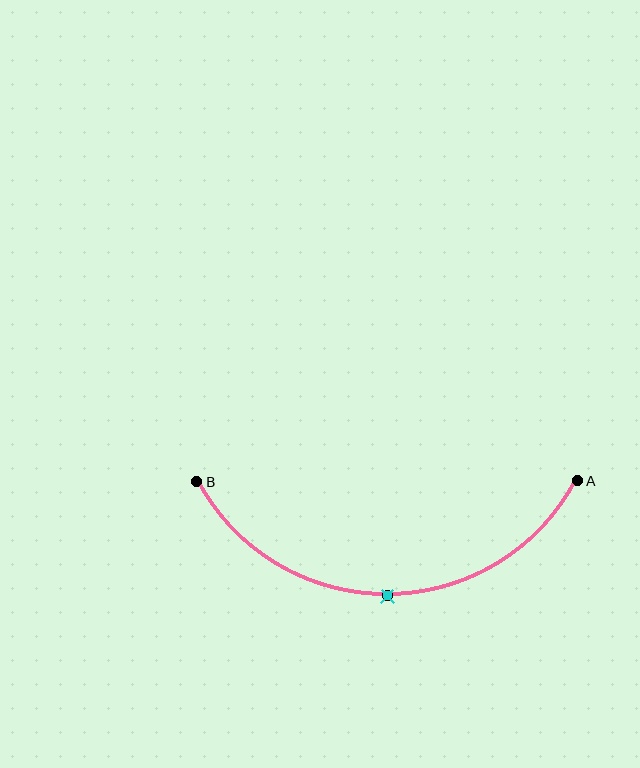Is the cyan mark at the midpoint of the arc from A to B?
Yes. The cyan mark lies on the arc at equal arc-length from both A and B — it is the arc midpoint.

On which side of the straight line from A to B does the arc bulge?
The arc bulges below the straight line connecting A and B.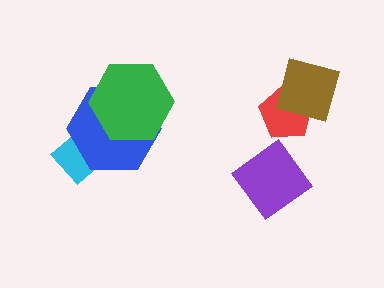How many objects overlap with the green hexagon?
1 object overlaps with the green hexagon.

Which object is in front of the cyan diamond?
The blue hexagon is in front of the cyan diamond.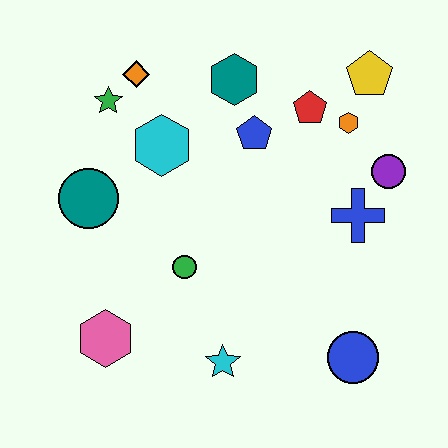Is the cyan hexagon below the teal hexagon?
Yes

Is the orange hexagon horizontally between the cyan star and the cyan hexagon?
No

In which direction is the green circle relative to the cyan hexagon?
The green circle is below the cyan hexagon.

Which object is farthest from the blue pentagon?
The pink hexagon is farthest from the blue pentagon.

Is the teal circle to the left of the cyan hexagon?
Yes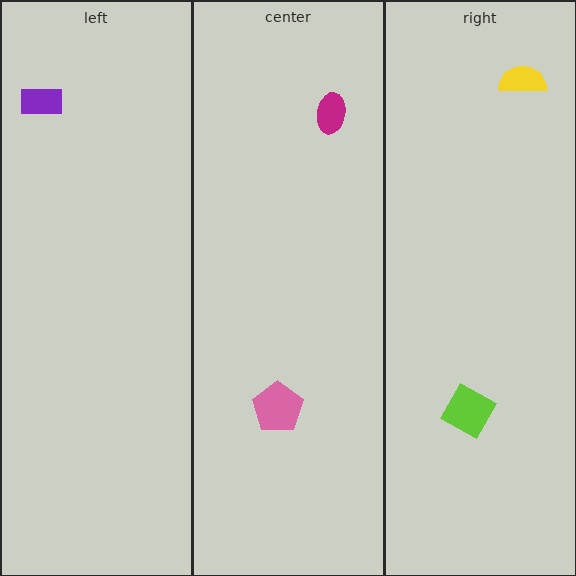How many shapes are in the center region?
2.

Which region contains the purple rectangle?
The left region.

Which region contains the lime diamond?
The right region.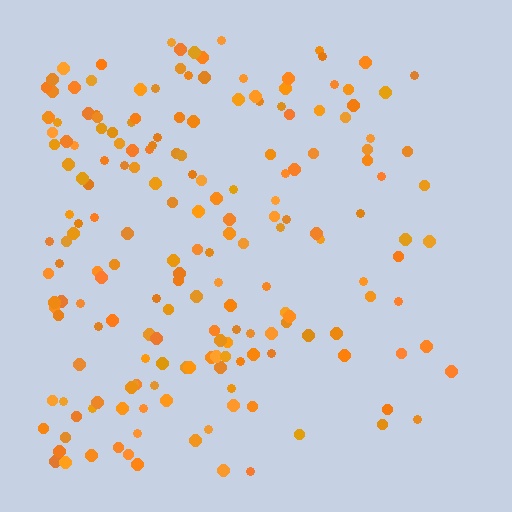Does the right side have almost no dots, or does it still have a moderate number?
Still a moderate number, just noticeably fewer than the left.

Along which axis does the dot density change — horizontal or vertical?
Horizontal.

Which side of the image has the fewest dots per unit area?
The right.